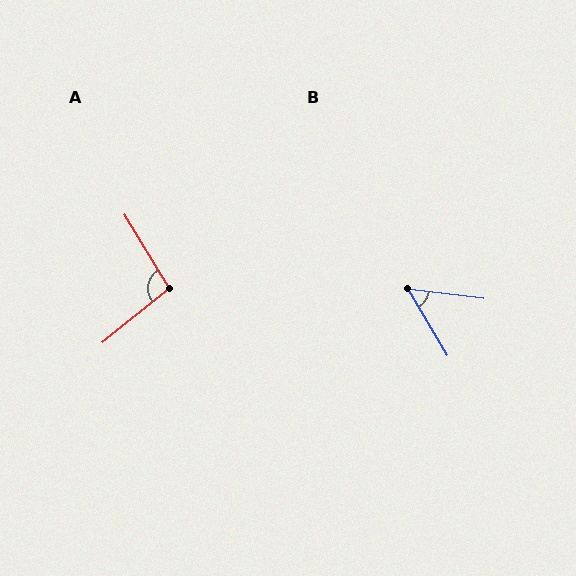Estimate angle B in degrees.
Approximately 52 degrees.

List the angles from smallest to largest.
B (52°), A (98°).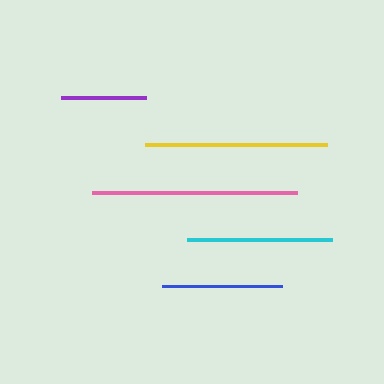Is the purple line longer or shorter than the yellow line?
The yellow line is longer than the purple line.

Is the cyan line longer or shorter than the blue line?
The cyan line is longer than the blue line.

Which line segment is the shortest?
The purple line is the shortest at approximately 85 pixels.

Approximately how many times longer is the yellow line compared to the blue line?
The yellow line is approximately 1.5 times the length of the blue line.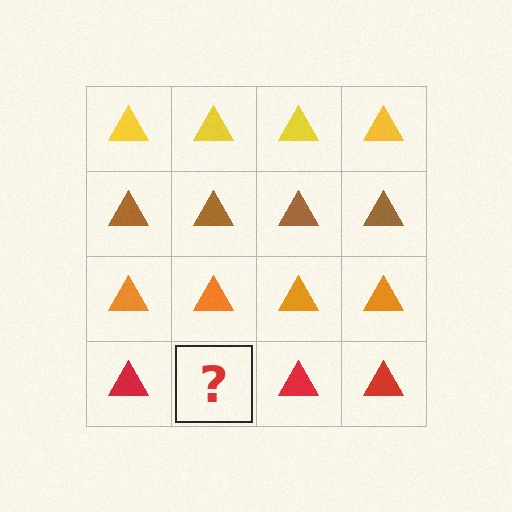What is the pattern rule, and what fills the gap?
The rule is that each row has a consistent color. The gap should be filled with a red triangle.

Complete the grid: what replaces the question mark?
The question mark should be replaced with a red triangle.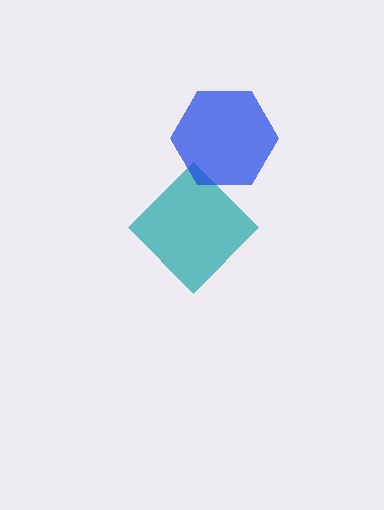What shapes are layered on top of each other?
The layered shapes are: a teal diamond, a blue hexagon.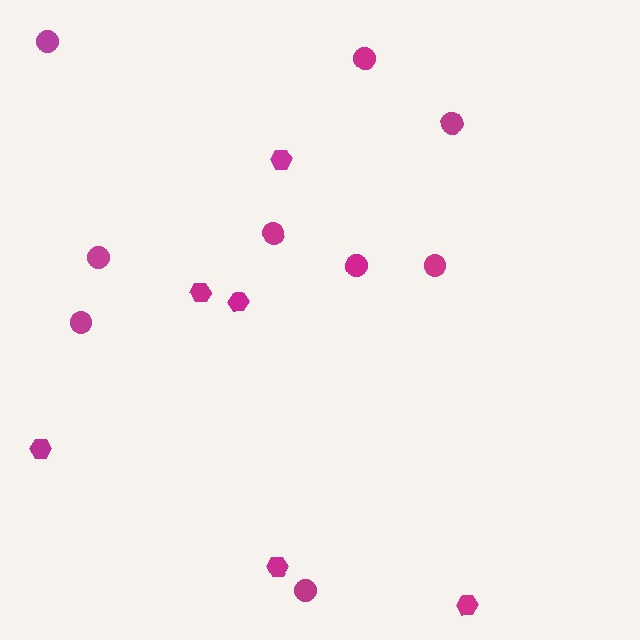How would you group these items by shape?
There are 2 groups: one group of hexagons (6) and one group of circles (9).